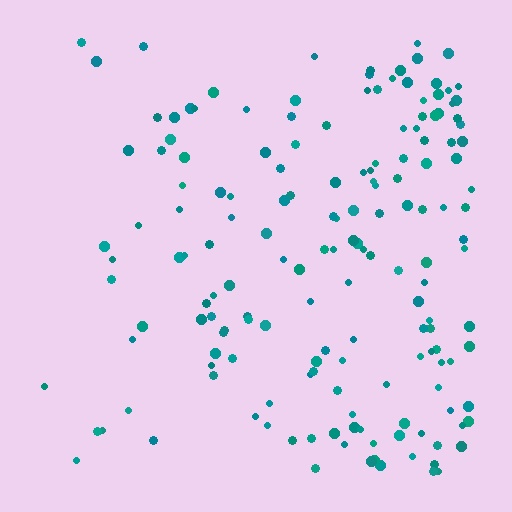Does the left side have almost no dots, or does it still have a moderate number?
Still a moderate number, just noticeably fewer than the right.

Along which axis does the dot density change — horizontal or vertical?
Horizontal.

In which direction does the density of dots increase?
From left to right, with the right side densest.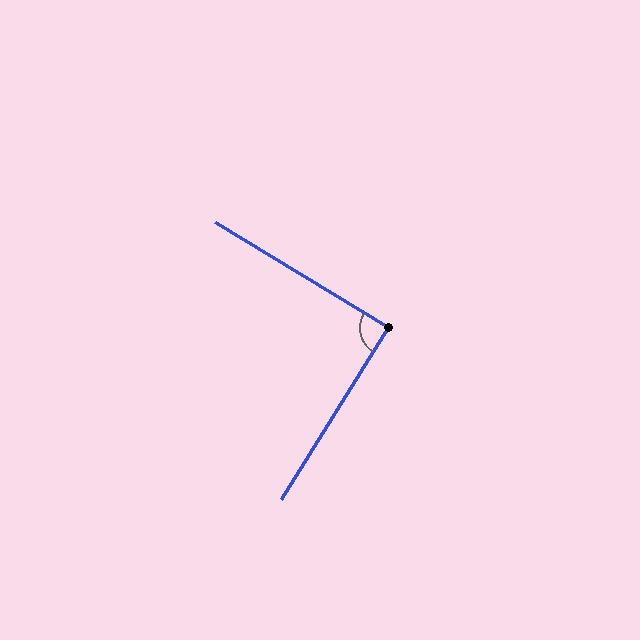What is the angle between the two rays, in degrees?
Approximately 89 degrees.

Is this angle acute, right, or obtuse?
It is approximately a right angle.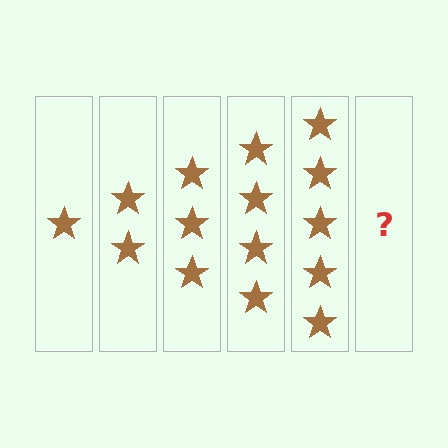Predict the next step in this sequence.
The next step is 6 stars.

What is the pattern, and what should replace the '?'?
The pattern is that each step adds one more star. The '?' should be 6 stars.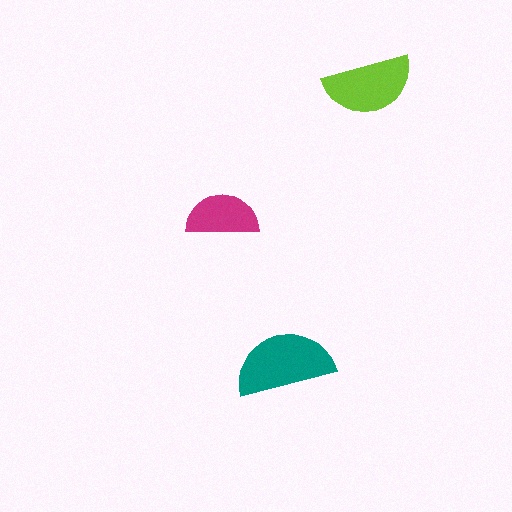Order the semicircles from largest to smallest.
the teal one, the lime one, the magenta one.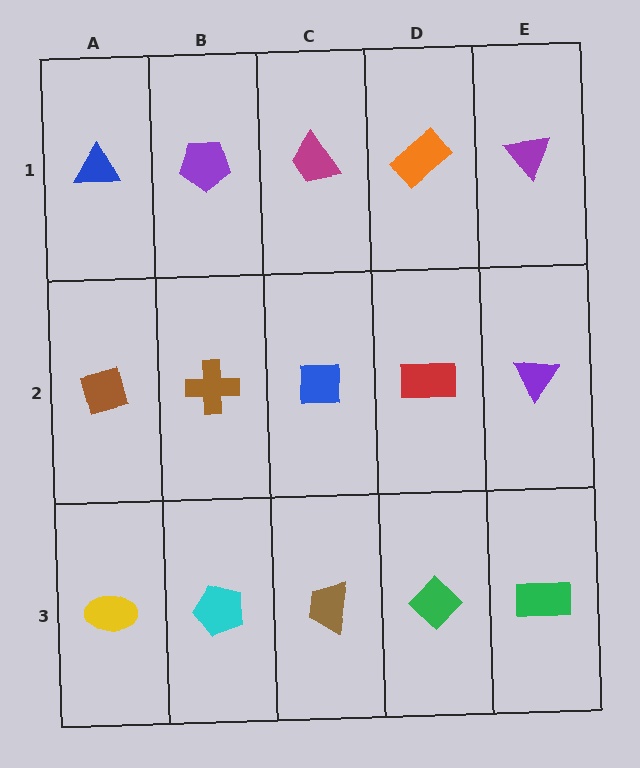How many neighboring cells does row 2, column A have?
3.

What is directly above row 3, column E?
A purple triangle.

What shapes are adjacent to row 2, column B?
A purple pentagon (row 1, column B), a cyan pentagon (row 3, column B), a brown square (row 2, column A), a blue square (row 2, column C).